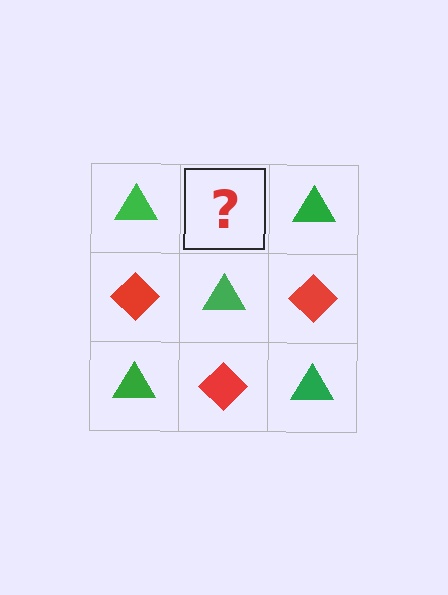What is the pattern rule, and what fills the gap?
The rule is that it alternates green triangle and red diamond in a checkerboard pattern. The gap should be filled with a red diamond.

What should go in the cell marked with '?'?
The missing cell should contain a red diamond.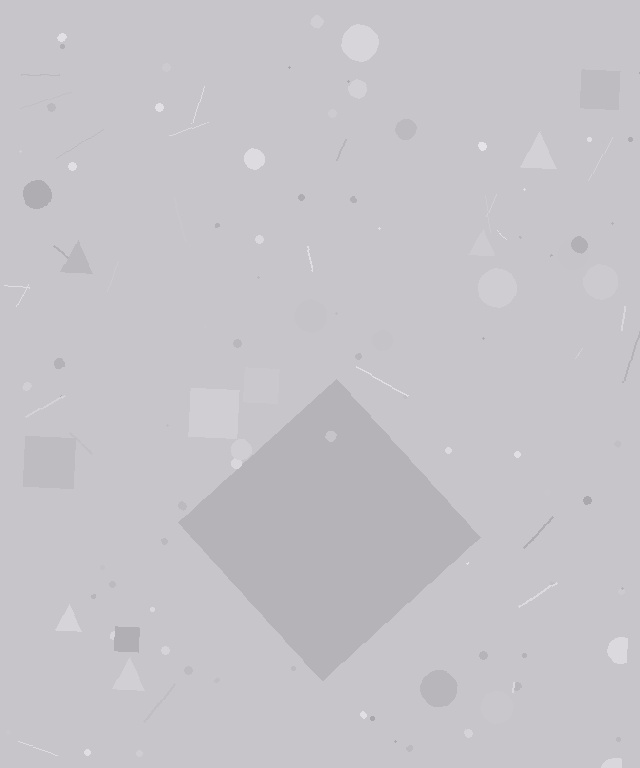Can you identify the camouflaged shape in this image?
The camouflaged shape is a diamond.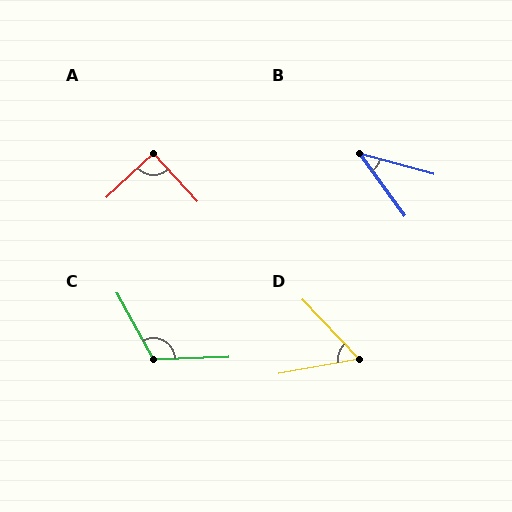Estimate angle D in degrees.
Approximately 56 degrees.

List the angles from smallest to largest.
B (38°), D (56°), A (89°), C (117°).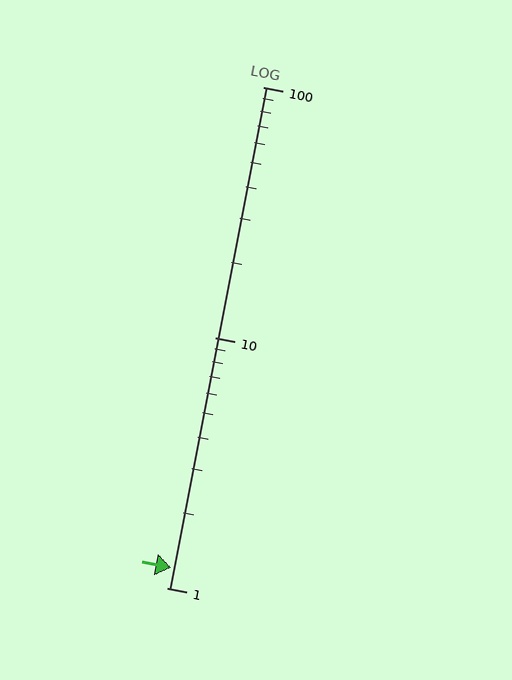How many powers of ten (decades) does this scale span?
The scale spans 2 decades, from 1 to 100.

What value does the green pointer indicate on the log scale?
The pointer indicates approximately 1.2.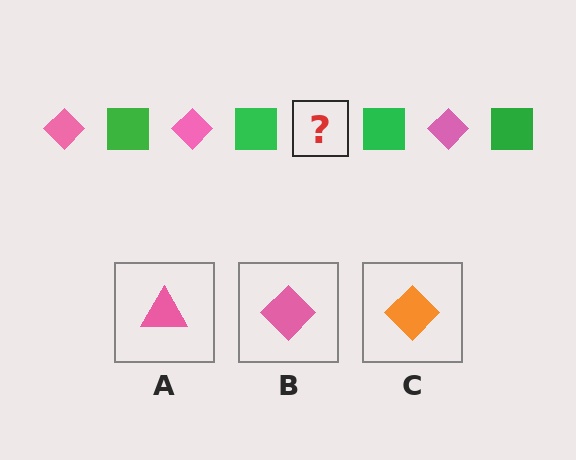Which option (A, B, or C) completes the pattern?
B.